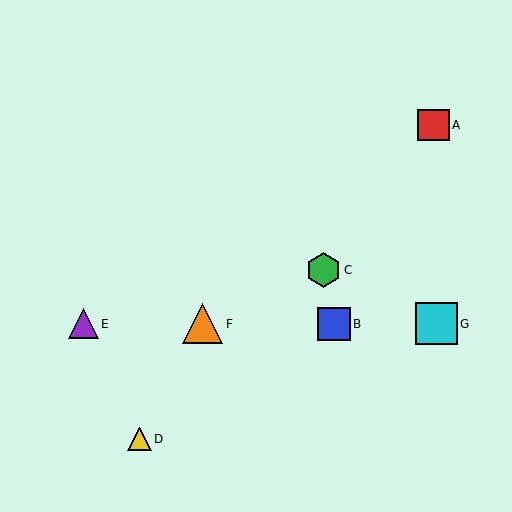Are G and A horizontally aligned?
No, G is at y≈324 and A is at y≈125.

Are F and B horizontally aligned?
Yes, both are at y≈324.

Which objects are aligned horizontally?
Objects B, E, F, G are aligned horizontally.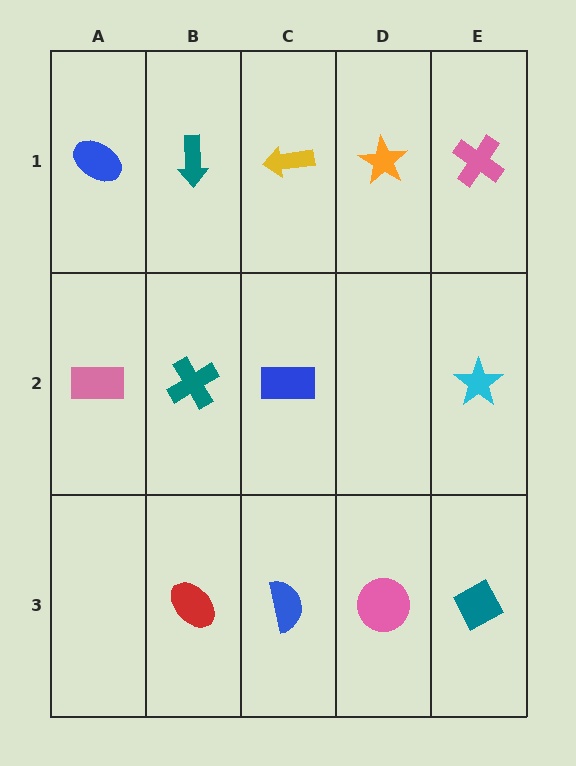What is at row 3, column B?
A red ellipse.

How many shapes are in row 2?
4 shapes.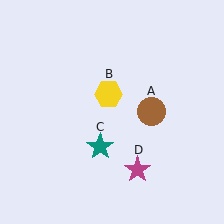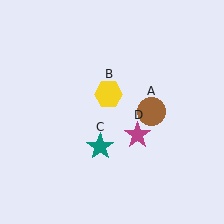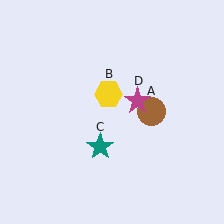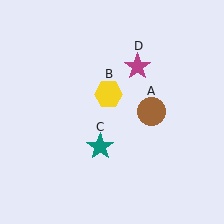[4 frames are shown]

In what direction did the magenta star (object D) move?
The magenta star (object D) moved up.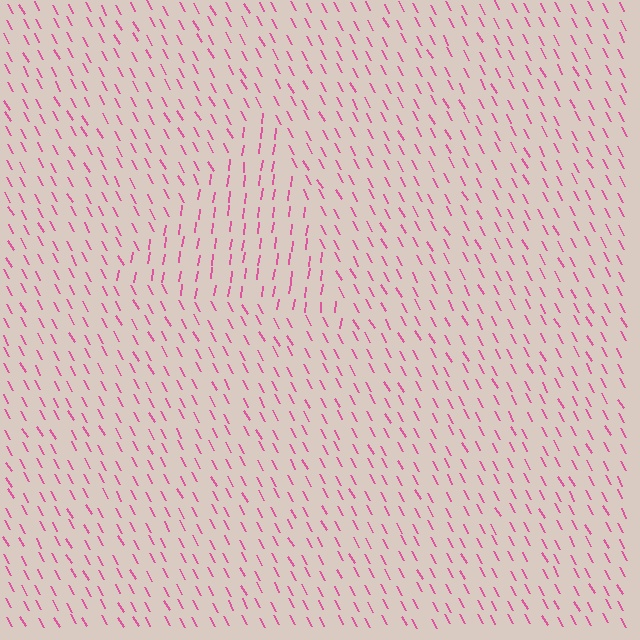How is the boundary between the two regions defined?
The boundary is defined purely by a change in line orientation (approximately 36 degrees difference). All lines are the same color and thickness.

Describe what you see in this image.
The image is filled with small pink line segments. A triangle region in the image has lines oriented differently from the surrounding lines, creating a visible texture boundary.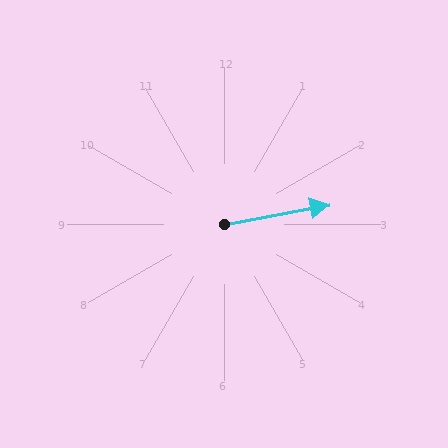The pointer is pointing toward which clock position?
Roughly 3 o'clock.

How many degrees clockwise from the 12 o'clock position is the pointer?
Approximately 80 degrees.